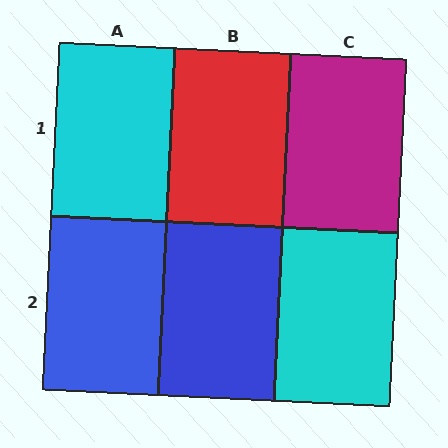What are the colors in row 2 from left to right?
Blue, blue, cyan.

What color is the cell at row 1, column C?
Magenta.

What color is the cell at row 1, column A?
Cyan.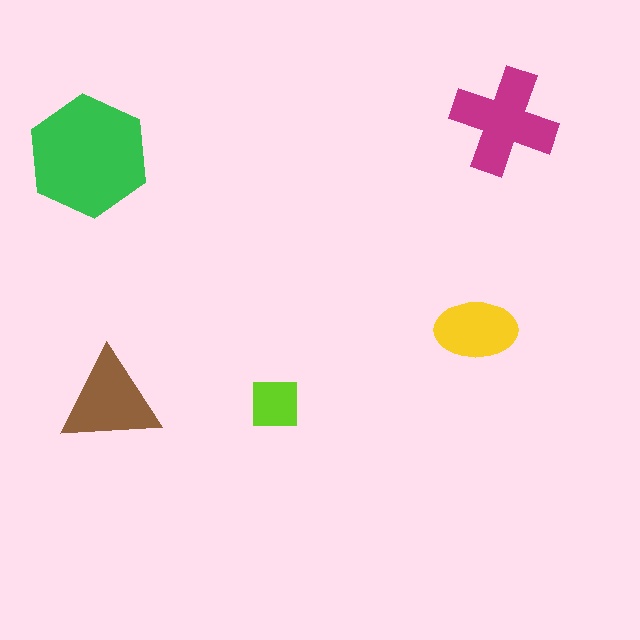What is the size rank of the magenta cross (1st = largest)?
2nd.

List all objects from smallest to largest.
The lime square, the yellow ellipse, the brown triangle, the magenta cross, the green hexagon.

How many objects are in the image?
There are 5 objects in the image.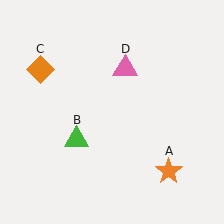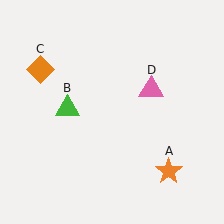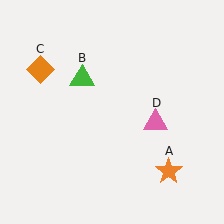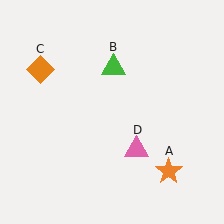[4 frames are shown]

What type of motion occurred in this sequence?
The green triangle (object B), pink triangle (object D) rotated clockwise around the center of the scene.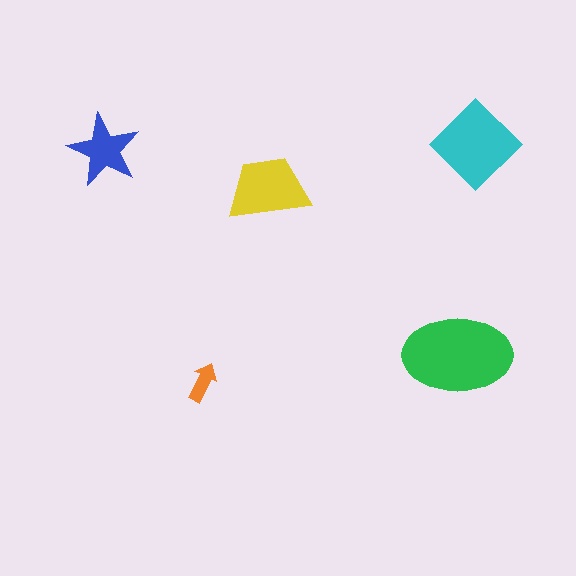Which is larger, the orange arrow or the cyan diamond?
The cyan diamond.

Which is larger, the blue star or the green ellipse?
The green ellipse.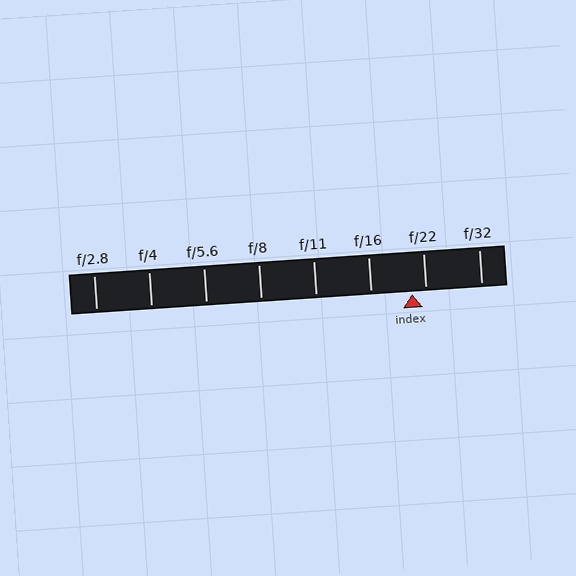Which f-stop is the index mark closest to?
The index mark is closest to f/22.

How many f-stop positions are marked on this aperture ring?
There are 8 f-stop positions marked.